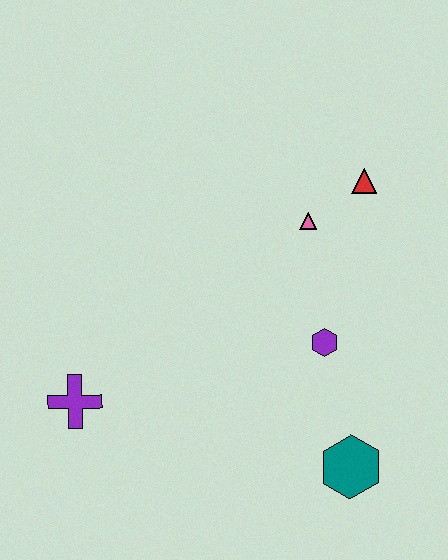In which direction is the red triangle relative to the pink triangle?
The red triangle is to the right of the pink triangle.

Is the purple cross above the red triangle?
No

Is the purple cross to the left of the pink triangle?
Yes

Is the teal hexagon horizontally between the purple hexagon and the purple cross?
No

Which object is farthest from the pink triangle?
The purple cross is farthest from the pink triangle.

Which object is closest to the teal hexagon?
The purple hexagon is closest to the teal hexagon.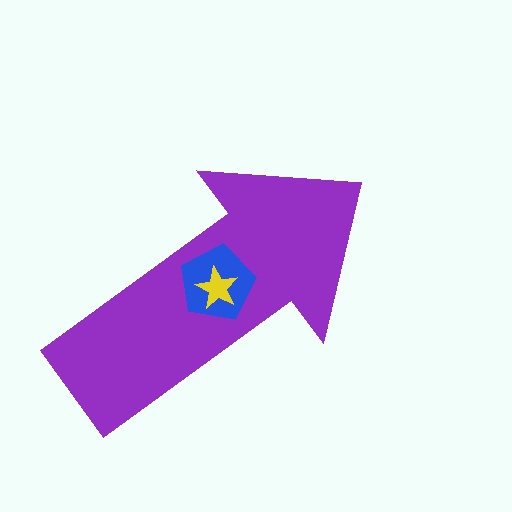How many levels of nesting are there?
3.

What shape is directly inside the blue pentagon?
The yellow star.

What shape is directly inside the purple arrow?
The blue pentagon.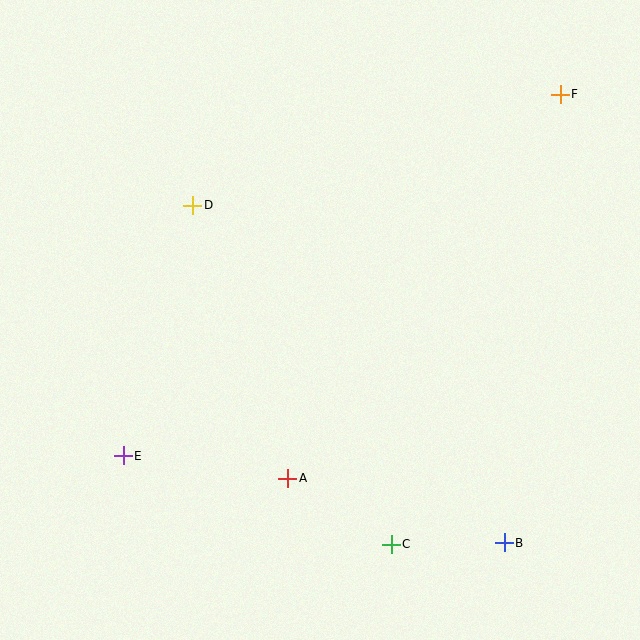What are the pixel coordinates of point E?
Point E is at (123, 456).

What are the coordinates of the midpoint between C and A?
The midpoint between C and A is at (340, 511).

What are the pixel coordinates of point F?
Point F is at (560, 94).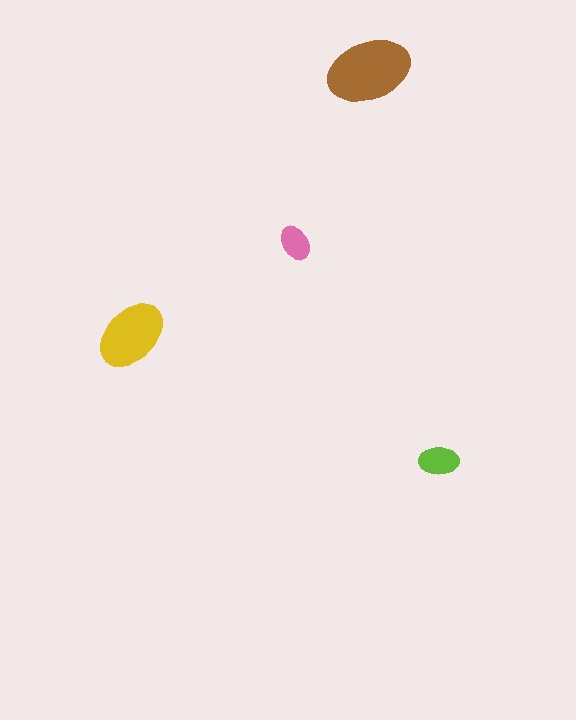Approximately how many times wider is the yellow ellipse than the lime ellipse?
About 2 times wider.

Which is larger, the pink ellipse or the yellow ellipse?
The yellow one.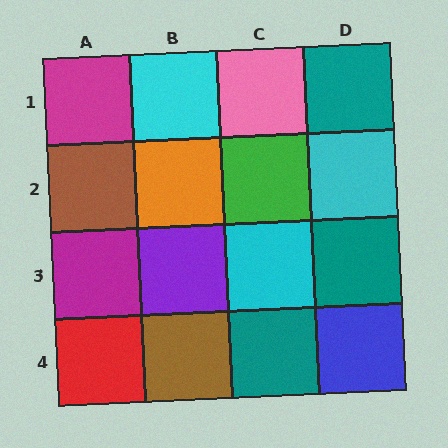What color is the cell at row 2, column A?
Brown.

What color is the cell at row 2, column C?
Green.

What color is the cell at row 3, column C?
Cyan.